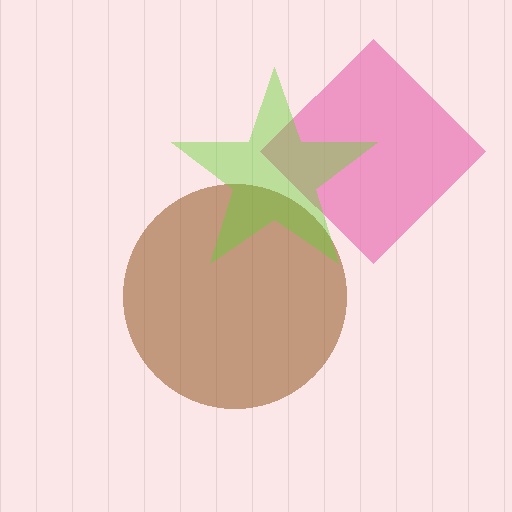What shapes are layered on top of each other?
The layered shapes are: a pink diamond, a brown circle, a lime star.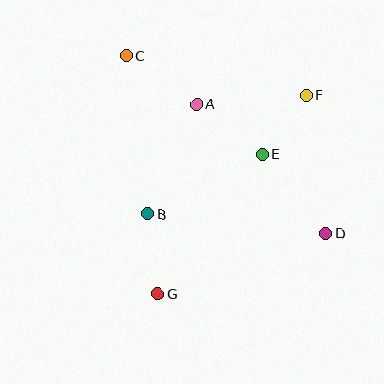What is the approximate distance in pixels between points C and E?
The distance between C and E is approximately 168 pixels.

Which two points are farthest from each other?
Points C and D are farthest from each other.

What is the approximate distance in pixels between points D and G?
The distance between D and G is approximately 178 pixels.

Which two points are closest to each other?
Points E and F are closest to each other.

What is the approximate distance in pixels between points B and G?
The distance between B and G is approximately 80 pixels.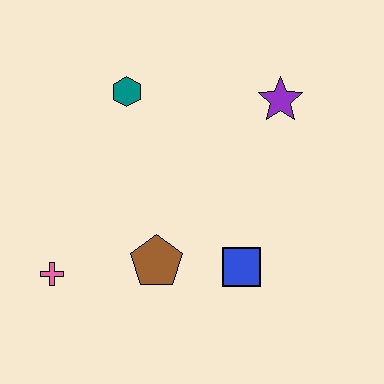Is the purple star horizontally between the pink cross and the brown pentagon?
No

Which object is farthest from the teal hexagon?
The blue square is farthest from the teal hexagon.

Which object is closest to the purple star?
The teal hexagon is closest to the purple star.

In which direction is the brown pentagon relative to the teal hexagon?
The brown pentagon is below the teal hexagon.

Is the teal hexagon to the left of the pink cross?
No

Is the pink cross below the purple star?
Yes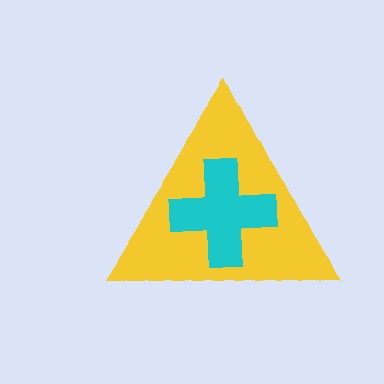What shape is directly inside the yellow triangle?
The cyan cross.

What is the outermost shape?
The yellow triangle.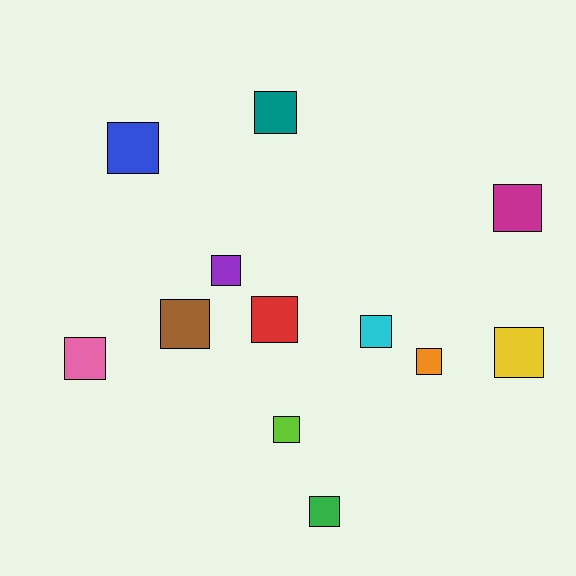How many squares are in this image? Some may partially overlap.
There are 12 squares.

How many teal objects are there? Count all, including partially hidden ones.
There is 1 teal object.